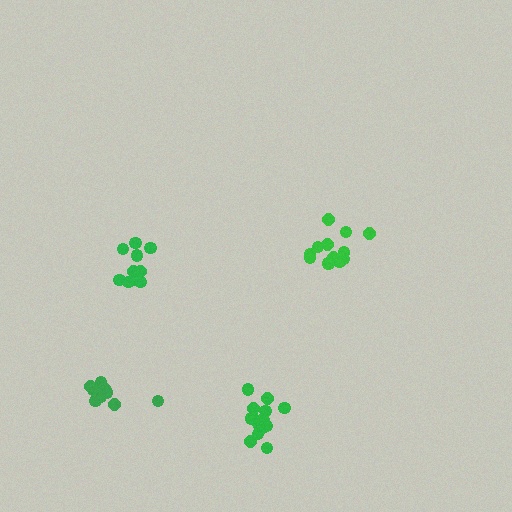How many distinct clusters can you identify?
There are 4 distinct clusters.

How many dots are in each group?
Group 1: 15 dots, Group 2: 10 dots, Group 3: 13 dots, Group 4: 11 dots (49 total).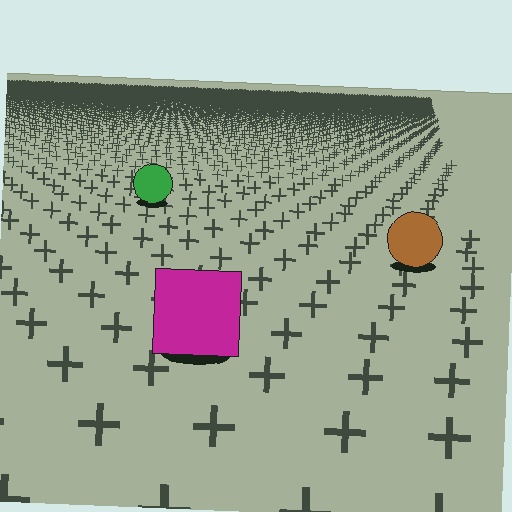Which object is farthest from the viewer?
The green circle is farthest from the viewer. It appears smaller and the ground texture around it is denser.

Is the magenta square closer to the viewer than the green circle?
Yes. The magenta square is closer — you can tell from the texture gradient: the ground texture is coarser near it.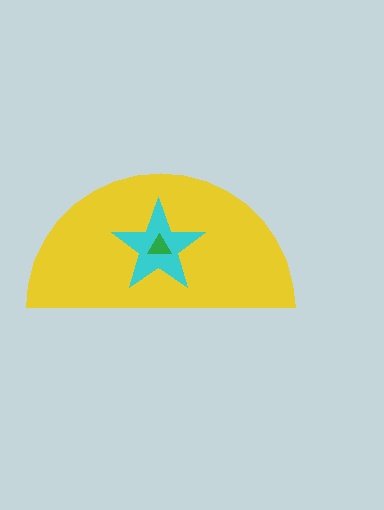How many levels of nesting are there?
3.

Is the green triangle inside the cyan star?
Yes.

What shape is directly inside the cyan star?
The green triangle.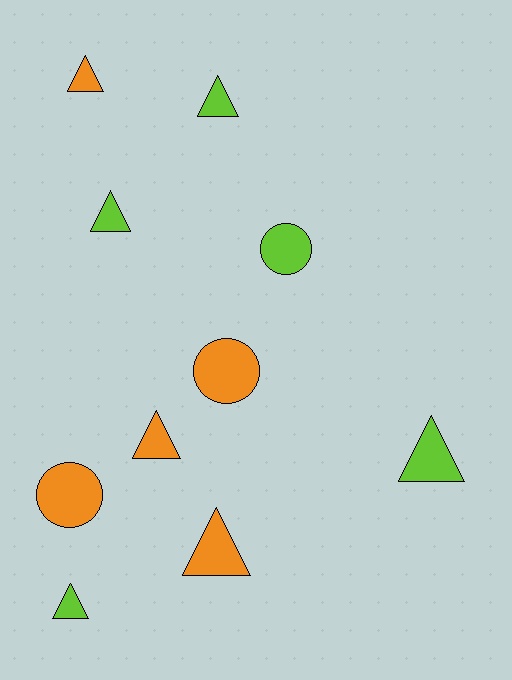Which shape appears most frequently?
Triangle, with 7 objects.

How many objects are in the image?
There are 10 objects.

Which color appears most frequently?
Lime, with 5 objects.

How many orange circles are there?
There are 2 orange circles.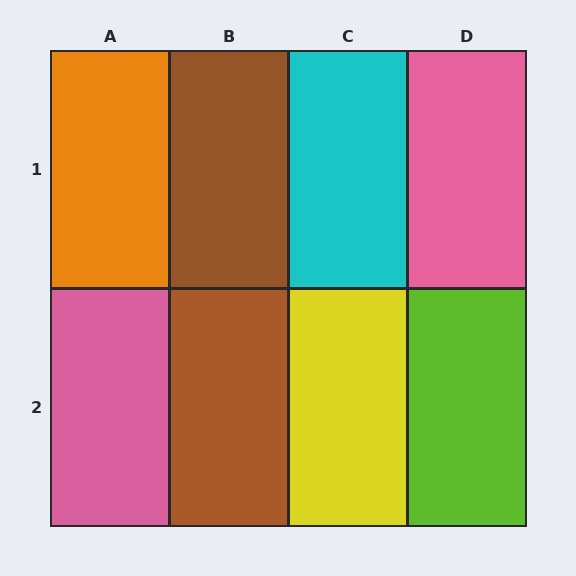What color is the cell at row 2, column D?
Lime.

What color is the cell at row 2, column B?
Brown.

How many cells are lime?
1 cell is lime.